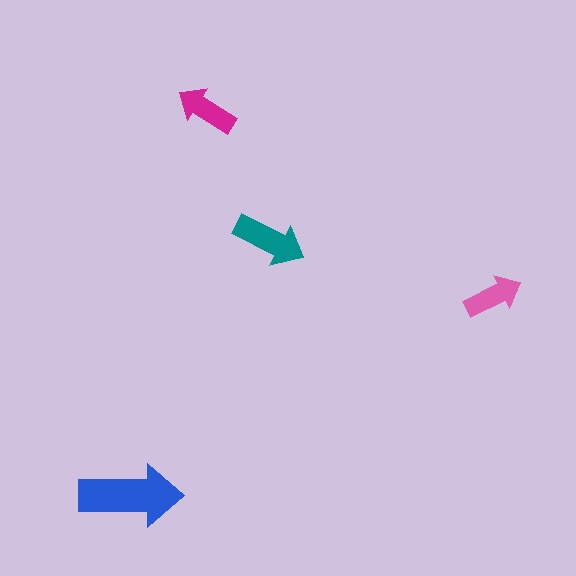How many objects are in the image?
There are 4 objects in the image.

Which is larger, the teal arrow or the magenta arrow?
The teal one.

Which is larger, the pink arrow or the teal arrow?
The teal one.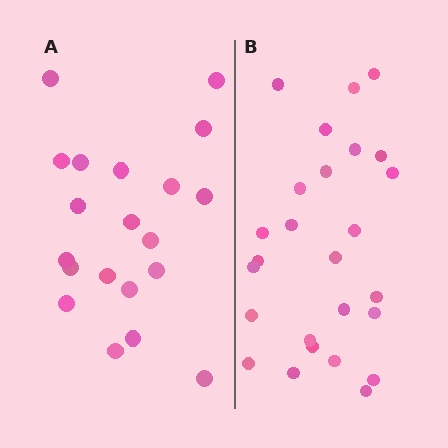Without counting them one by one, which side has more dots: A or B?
Region B (the right region) has more dots.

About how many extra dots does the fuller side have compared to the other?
Region B has about 6 more dots than region A.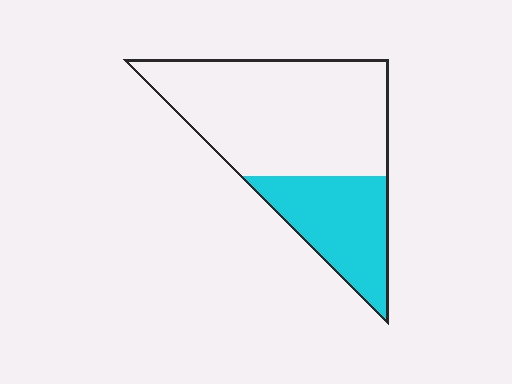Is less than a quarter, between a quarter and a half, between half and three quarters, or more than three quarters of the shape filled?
Between a quarter and a half.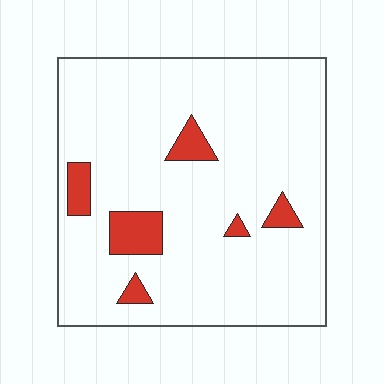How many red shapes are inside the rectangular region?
6.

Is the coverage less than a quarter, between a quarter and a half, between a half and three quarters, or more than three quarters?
Less than a quarter.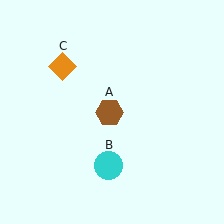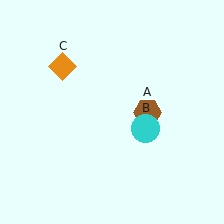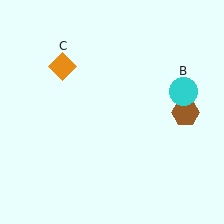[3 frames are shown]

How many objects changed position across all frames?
2 objects changed position: brown hexagon (object A), cyan circle (object B).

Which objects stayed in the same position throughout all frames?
Orange diamond (object C) remained stationary.